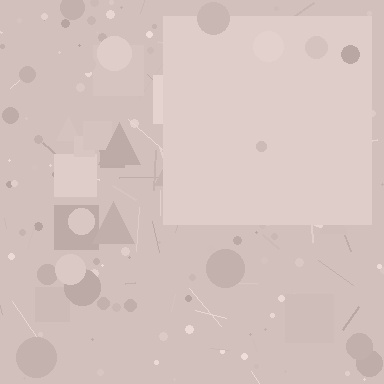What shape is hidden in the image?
A square is hidden in the image.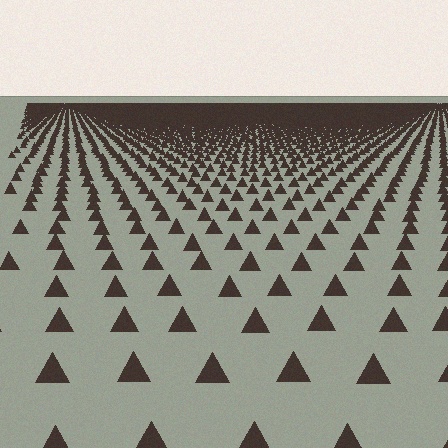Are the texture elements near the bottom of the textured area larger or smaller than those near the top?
Larger. Near the bottom, elements are closer to the viewer and appear at a bigger on-screen size.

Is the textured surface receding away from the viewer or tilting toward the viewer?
The surface is receding away from the viewer. Texture elements get smaller and denser toward the top.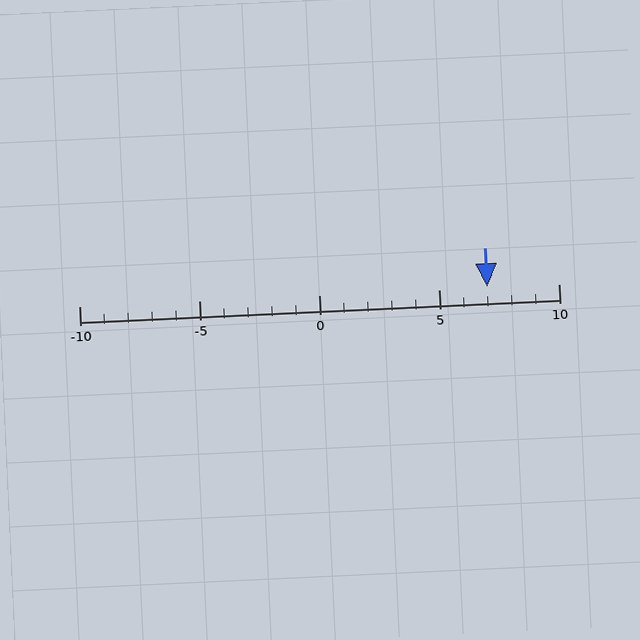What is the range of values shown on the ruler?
The ruler shows values from -10 to 10.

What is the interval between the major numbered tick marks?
The major tick marks are spaced 5 units apart.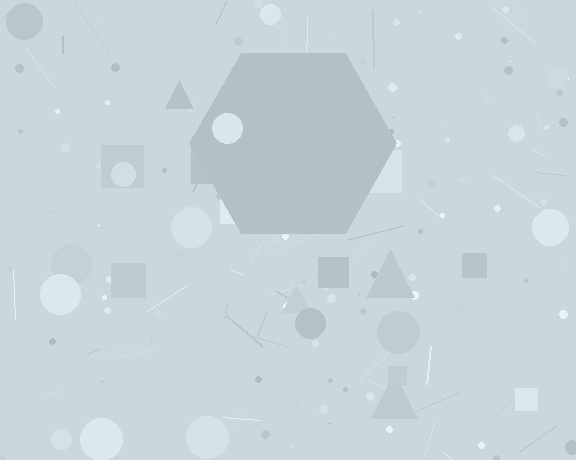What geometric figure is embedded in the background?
A hexagon is embedded in the background.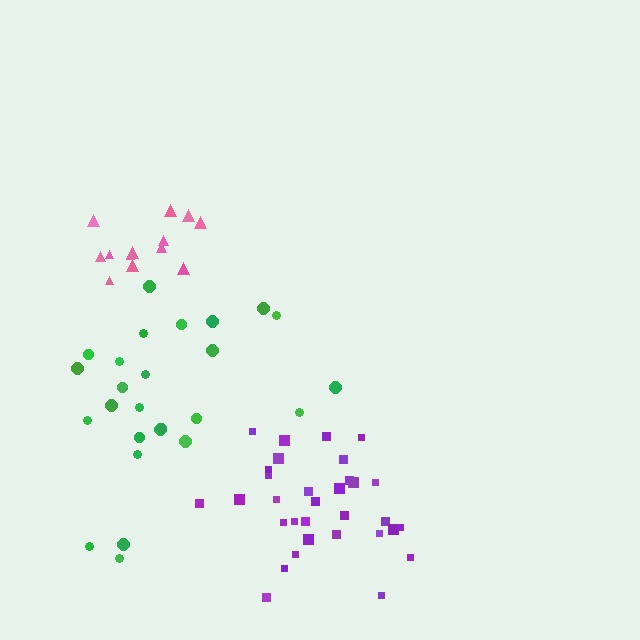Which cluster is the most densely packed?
Purple.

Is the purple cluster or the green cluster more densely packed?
Purple.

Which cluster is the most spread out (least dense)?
Green.